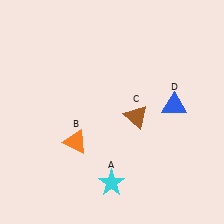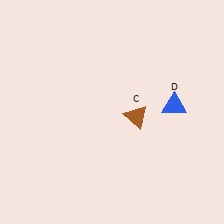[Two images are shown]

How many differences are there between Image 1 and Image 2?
There are 2 differences between the two images.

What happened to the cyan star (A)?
The cyan star (A) was removed in Image 2. It was in the bottom-left area of Image 1.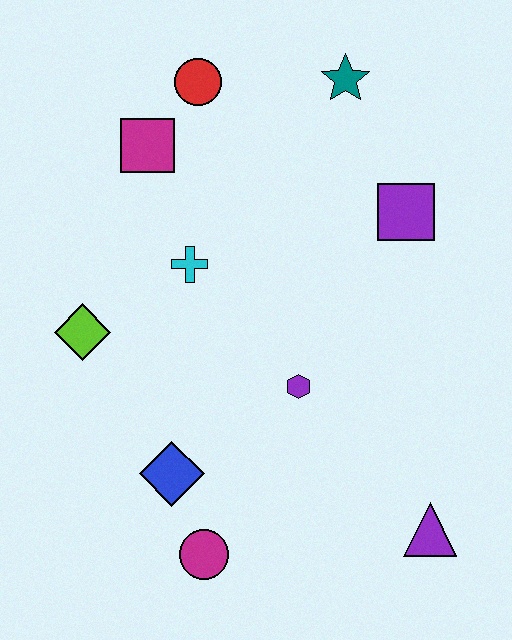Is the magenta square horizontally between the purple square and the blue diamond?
No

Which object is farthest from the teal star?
The magenta circle is farthest from the teal star.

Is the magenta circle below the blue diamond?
Yes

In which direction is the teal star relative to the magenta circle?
The teal star is above the magenta circle.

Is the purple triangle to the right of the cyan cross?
Yes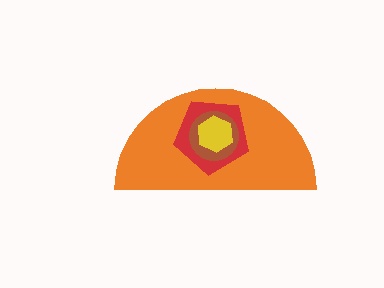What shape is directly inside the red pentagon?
The brown circle.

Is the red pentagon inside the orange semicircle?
Yes.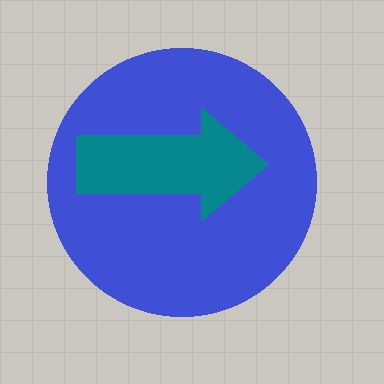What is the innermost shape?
The teal arrow.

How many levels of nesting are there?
2.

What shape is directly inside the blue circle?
The teal arrow.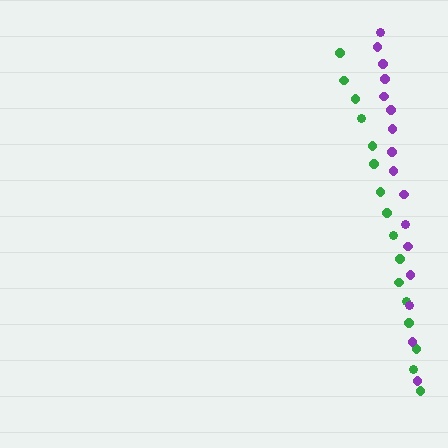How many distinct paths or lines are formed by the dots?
There are 2 distinct paths.